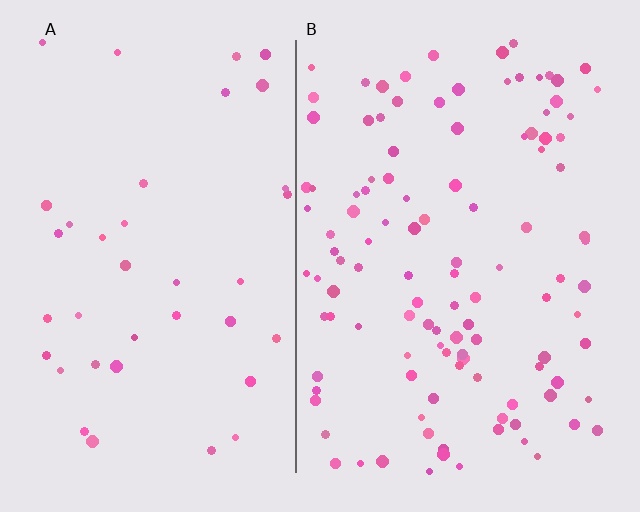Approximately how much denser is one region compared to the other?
Approximately 3.0× — region B over region A.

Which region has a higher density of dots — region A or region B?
B (the right).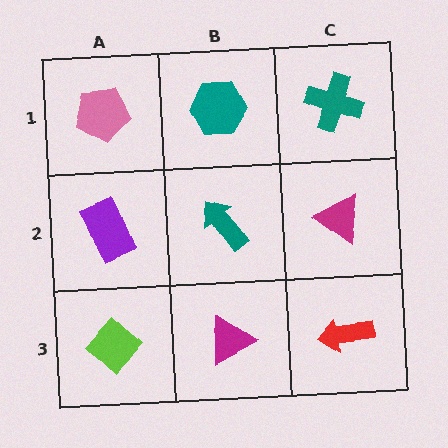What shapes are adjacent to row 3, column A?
A purple rectangle (row 2, column A), a magenta triangle (row 3, column B).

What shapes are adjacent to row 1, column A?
A purple rectangle (row 2, column A), a teal hexagon (row 1, column B).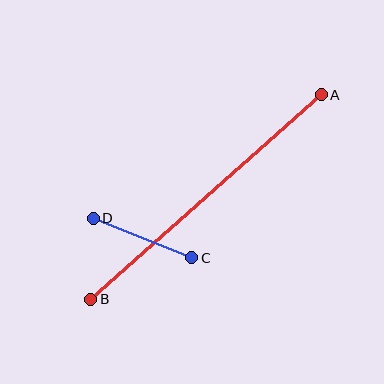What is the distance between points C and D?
The distance is approximately 106 pixels.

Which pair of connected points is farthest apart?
Points A and B are farthest apart.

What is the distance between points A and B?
The distance is approximately 308 pixels.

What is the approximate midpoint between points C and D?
The midpoint is at approximately (142, 238) pixels.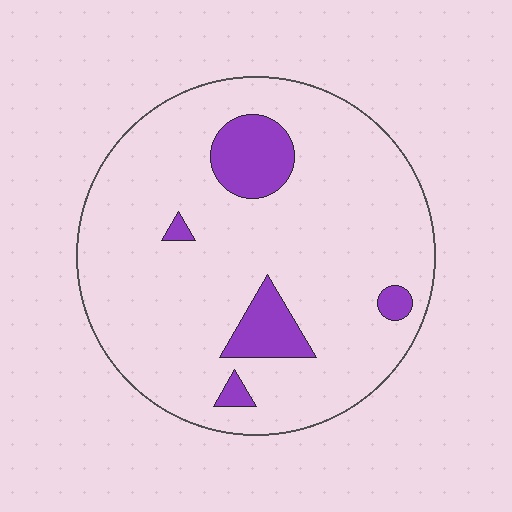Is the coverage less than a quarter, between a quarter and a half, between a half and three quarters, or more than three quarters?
Less than a quarter.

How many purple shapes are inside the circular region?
5.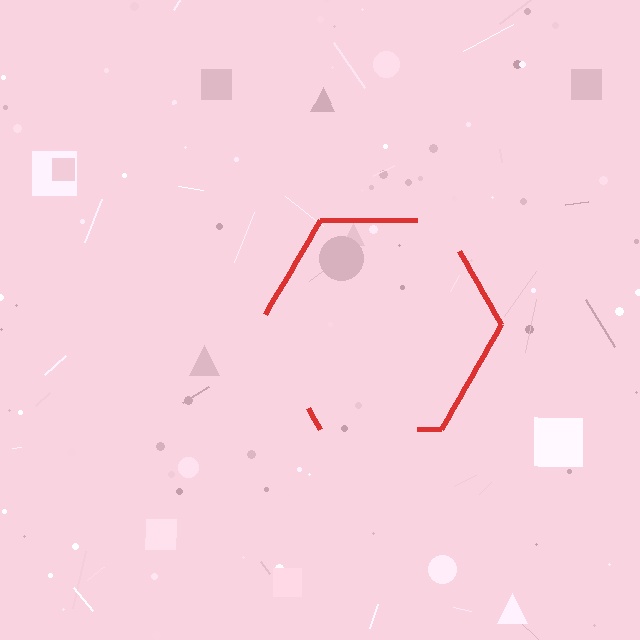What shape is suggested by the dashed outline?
The dashed outline suggests a hexagon.